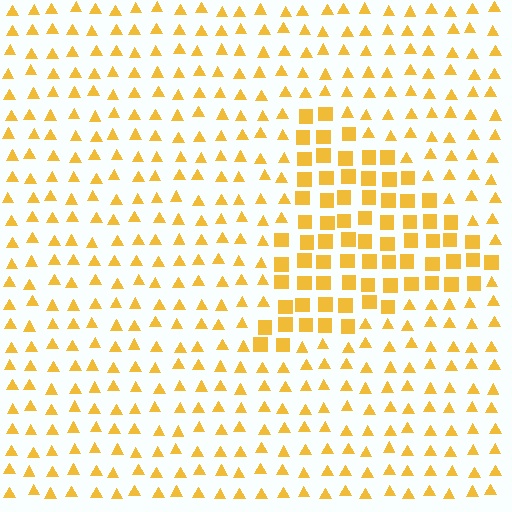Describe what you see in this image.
The image is filled with small yellow elements arranged in a uniform grid. A triangle-shaped region contains squares, while the surrounding area contains triangles. The boundary is defined purely by the change in element shape.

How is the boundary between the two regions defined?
The boundary is defined by a change in element shape: squares inside vs. triangles outside. All elements share the same color and spacing.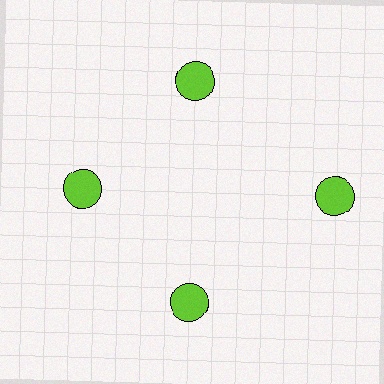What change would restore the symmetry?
The symmetry would be restored by moving it inward, back onto the ring so that all 4 circles sit at equal angles and equal distance from the center.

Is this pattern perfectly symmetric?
No. The 4 lime circles are arranged in a ring, but one element near the 3 o'clock position is pushed outward from the center, breaking the 4-fold rotational symmetry.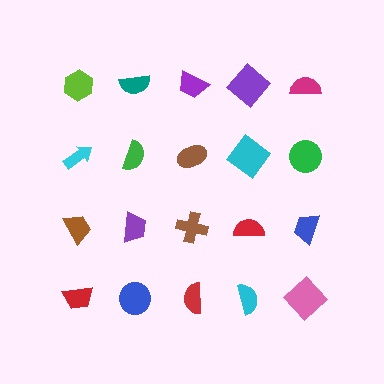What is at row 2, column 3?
A brown ellipse.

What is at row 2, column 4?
A cyan diamond.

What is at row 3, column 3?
A brown cross.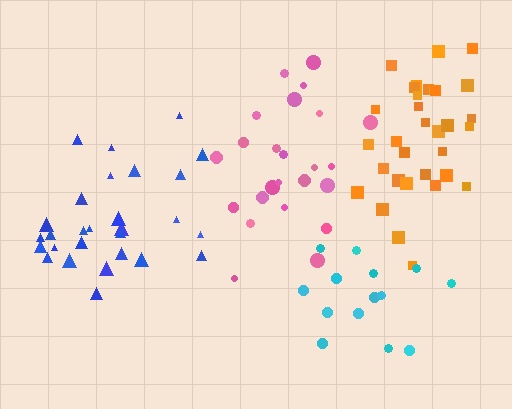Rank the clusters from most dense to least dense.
orange, pink, blue, cyan.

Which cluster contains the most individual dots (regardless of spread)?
Orange (32).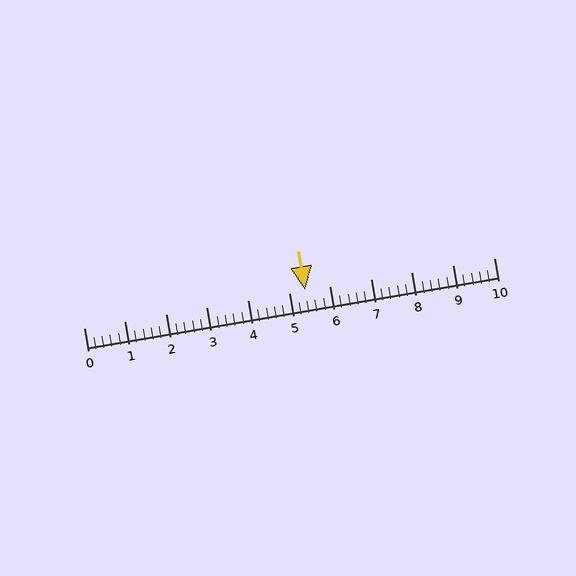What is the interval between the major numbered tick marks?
The major tick marks are spaced 1 units apart.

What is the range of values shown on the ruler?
The ruler shows values from 0 to 10.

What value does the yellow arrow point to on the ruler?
The yellow arrow points to approximately 5.4.